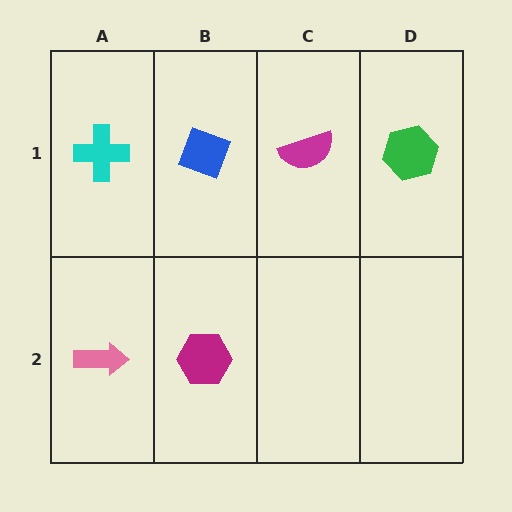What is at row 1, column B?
A blue diamond.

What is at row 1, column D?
A green hexagon.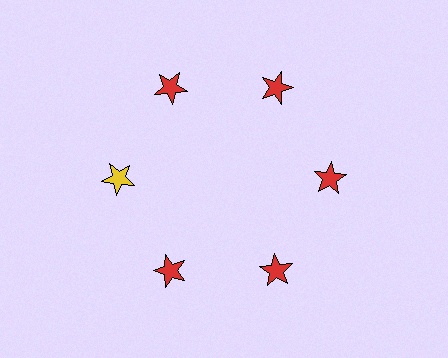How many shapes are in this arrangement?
There are 6 shapes arranged in a ring pattern.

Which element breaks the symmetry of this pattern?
The yellow star at roughly the 9 o'clock position breaks the symmetry. All other shapes are red stars.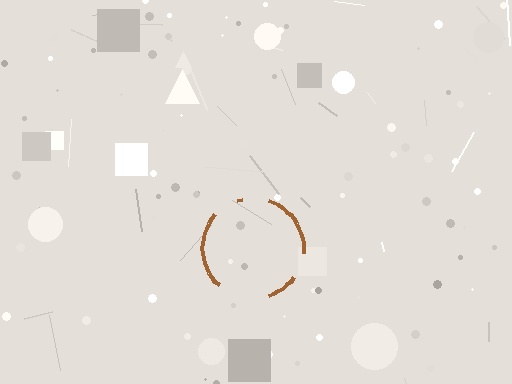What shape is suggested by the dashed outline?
The dashed outline suggests a circle.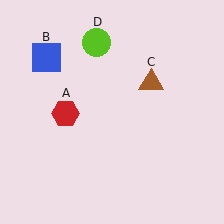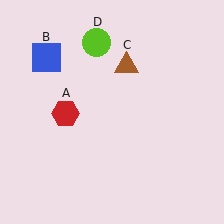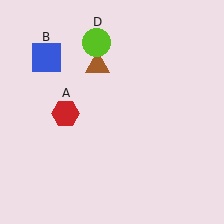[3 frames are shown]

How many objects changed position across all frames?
1 object changed position: brown triangle (object C).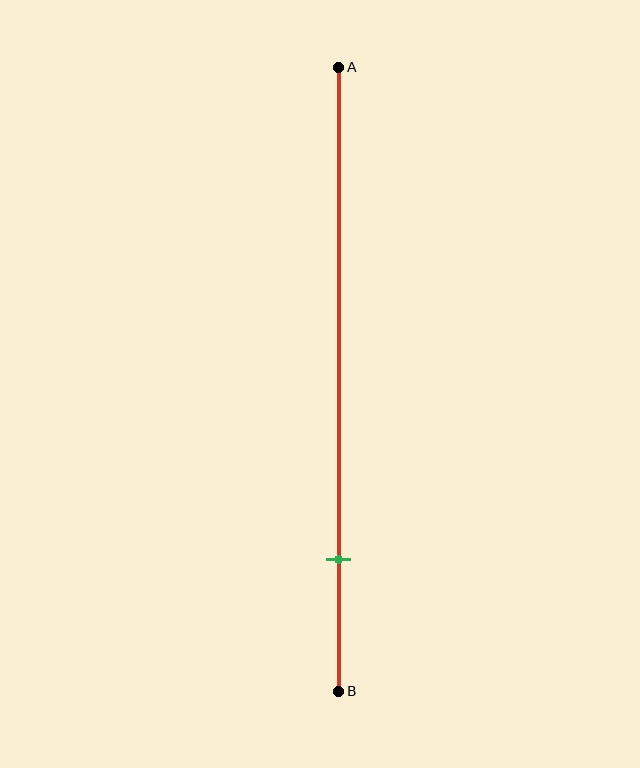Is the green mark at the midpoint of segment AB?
No, the mark is at about 80% from A, not at the 50% midpoint.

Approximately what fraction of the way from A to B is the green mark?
The green mark is approximately 80% of the way from A to B.